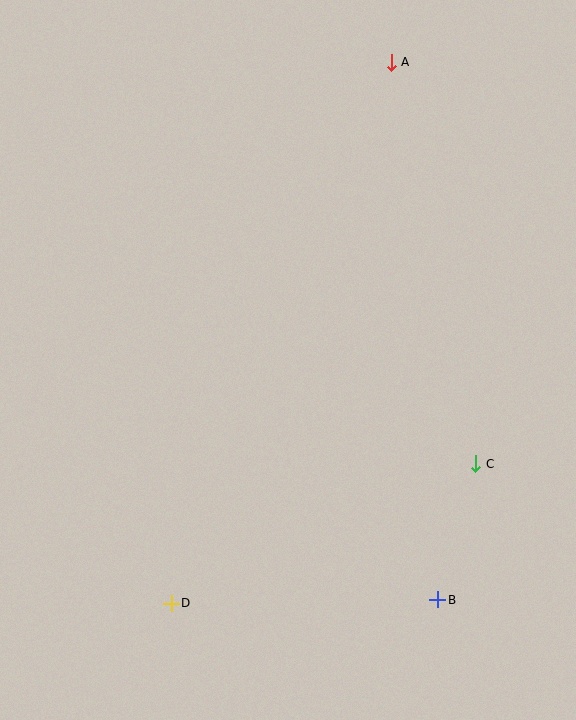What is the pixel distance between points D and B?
The distance between D and B is 267 pixels.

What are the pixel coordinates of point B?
Point B is at (438, 600).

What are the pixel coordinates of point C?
Point C is at (476, 464).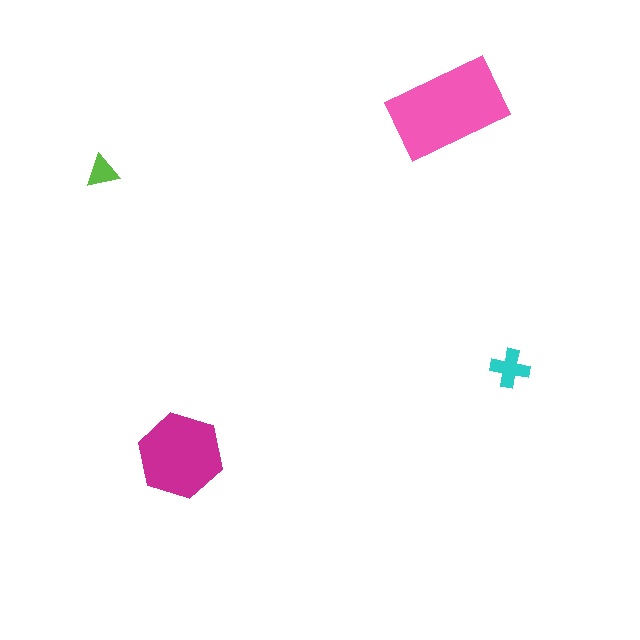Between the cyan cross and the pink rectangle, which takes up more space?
The pink rectangle.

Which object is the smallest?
The lime triangle.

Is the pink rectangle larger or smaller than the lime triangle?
Larger.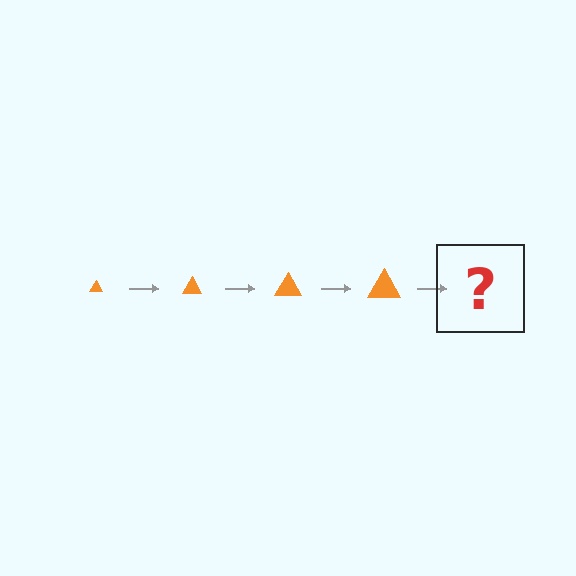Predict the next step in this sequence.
The next step is an orange triangle, larger than the previous one.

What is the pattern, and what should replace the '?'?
The pattern is that the triangle gets progressively larger each step. The '?' should be an orange triangle, larger than the previous one.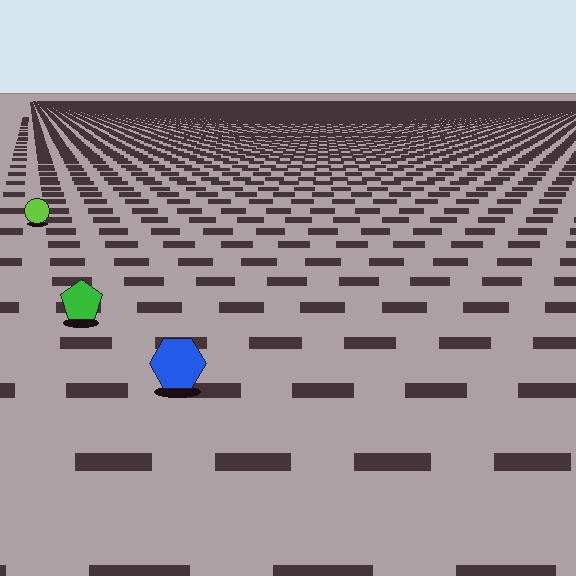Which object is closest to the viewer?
The blue hexagon is closest. The texture marks near it are larger and more spread out.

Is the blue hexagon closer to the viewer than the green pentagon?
Yes. The blue hexagon is closer — you can tell from the texture gradient: the ground texture is coarser near it.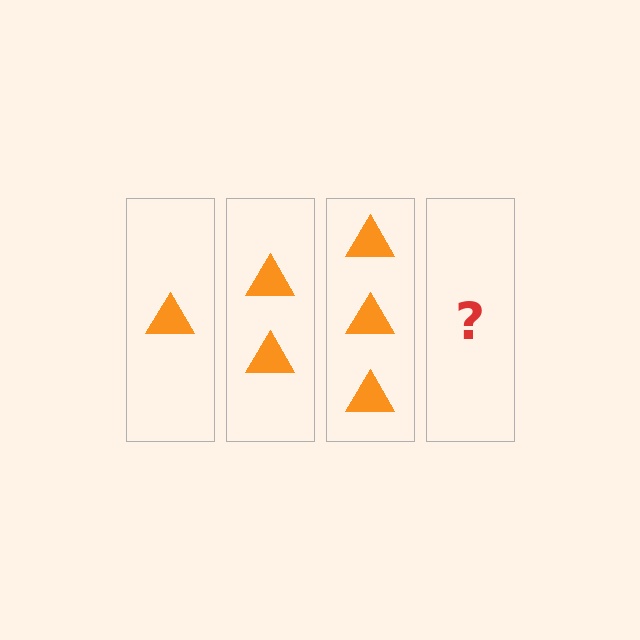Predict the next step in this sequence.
The next step is 4 triangles.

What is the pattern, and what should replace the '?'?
The pattern is that each step adds one more triangle. The '?' should be 4 triangles.